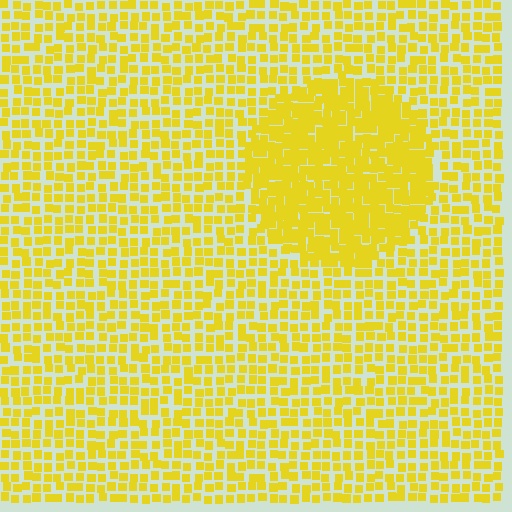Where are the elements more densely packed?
The elements are more densely packed inside the circle boundary.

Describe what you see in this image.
The image contains small yellow elements arranged at two different densities. A circle-shaped region is visible where the elements are more densely packed than the surrounding area.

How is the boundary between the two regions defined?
The boundary is defined by a change in element density (approximately 1.9x ratio). All elements are the same color, size, and shape.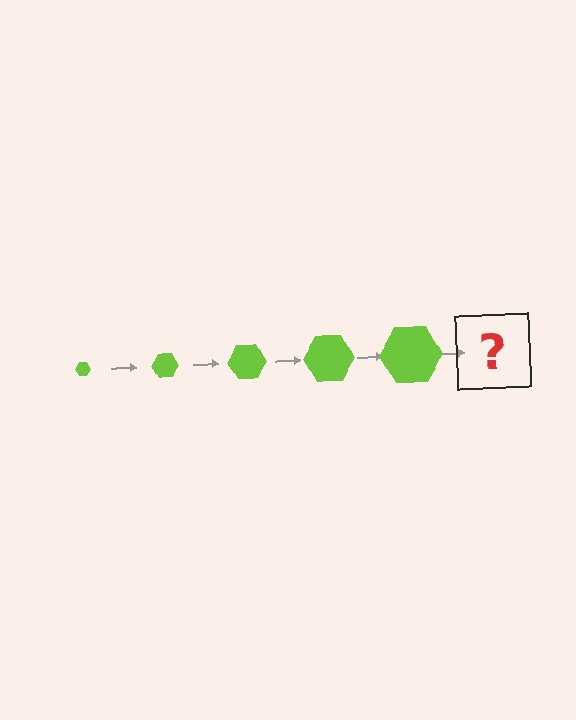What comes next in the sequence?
The next element should be a lime hexagon, larger than the previous one.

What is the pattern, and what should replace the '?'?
The pattern is that the hexagon gets progressively larger each step. The '?' should be a lime hexagon, larger than the previous one.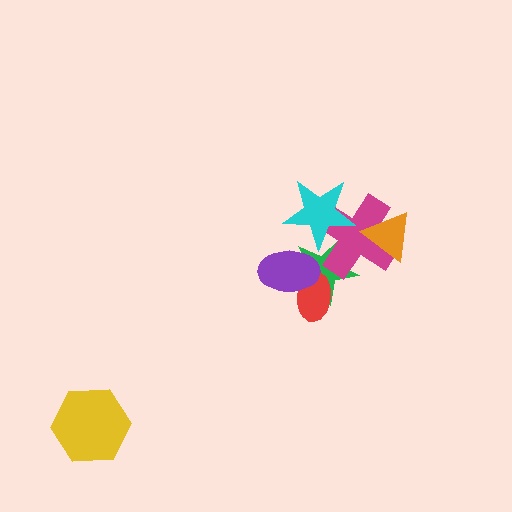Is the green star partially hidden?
Yes, it is partially covered by another shape.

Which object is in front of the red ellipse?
The purple ellipse is in front of the red ellipse.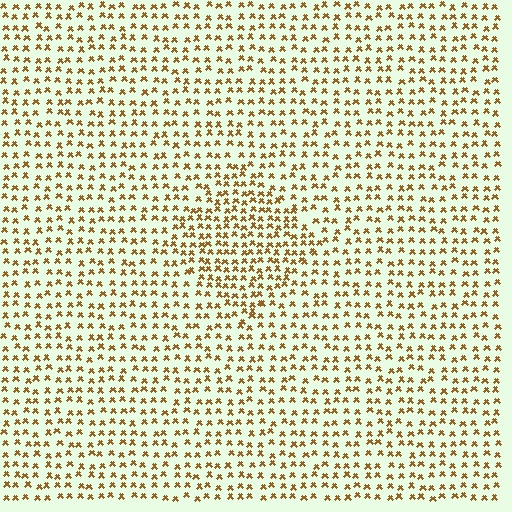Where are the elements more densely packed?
The elements are more densely packed inside the diamond boundary.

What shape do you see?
I see a diamond.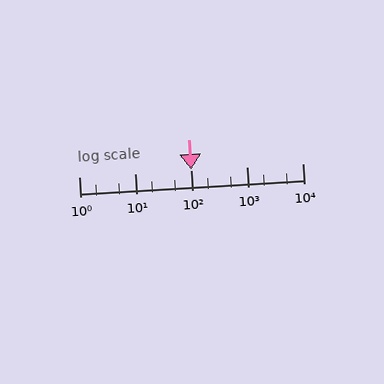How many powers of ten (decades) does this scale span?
The scale spans 4 decades, from 1 to 10000.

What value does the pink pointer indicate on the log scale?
The pointer indicates approximately 100.